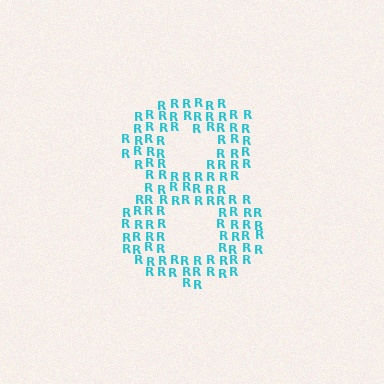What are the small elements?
The small elements are letter R's.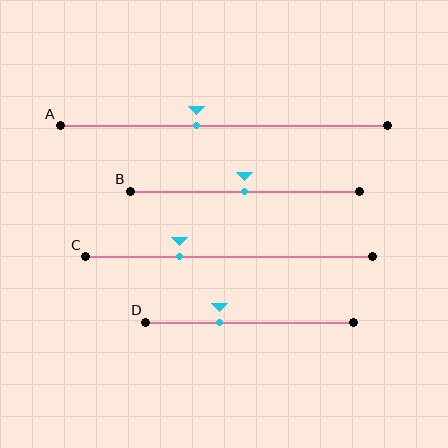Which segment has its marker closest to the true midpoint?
Segment B has its marker closest to the true midpoint.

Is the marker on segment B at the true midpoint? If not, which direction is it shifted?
Yes, the marker on segment B is at the true midpoint.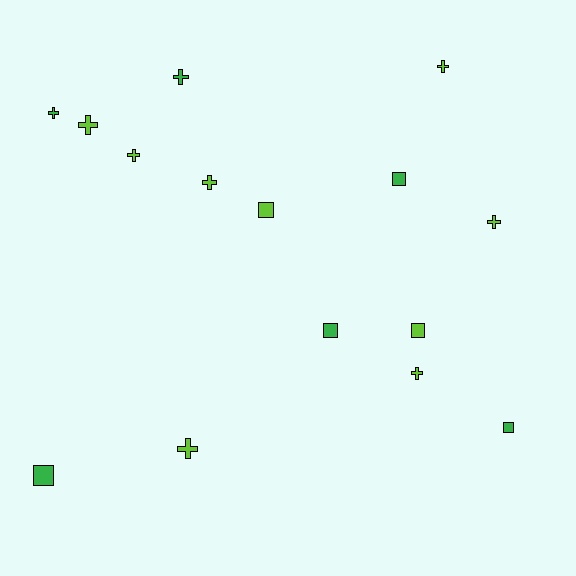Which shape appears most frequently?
Cross, with 9 objects.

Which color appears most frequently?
Lime, with 9 objects.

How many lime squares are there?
There are 2 lime squares.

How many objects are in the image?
There are 15 objects.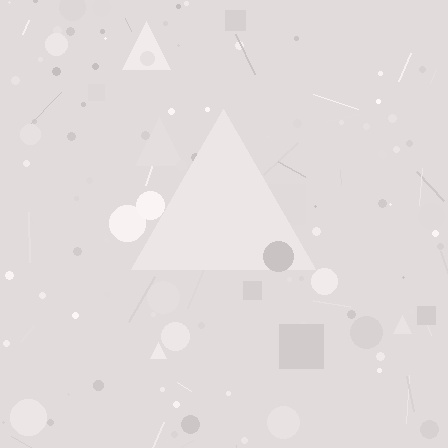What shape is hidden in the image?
A triangle is hidden in the image.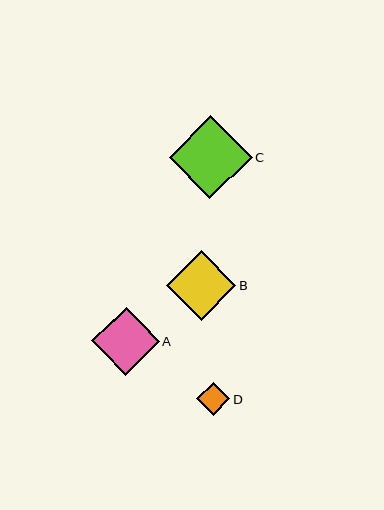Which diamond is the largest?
Diamond C is the largest with a size of approximately 83 pixels.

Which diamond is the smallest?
Diamond D is the smallest with a size of approximately 33 pixels.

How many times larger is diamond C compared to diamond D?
Diamond C is approximately 2.5 times the size of diamond D.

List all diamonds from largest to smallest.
From largest to smallest: C, B, A, D.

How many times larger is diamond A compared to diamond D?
Diamond A is approximately 2.1 times the size of diamond D.